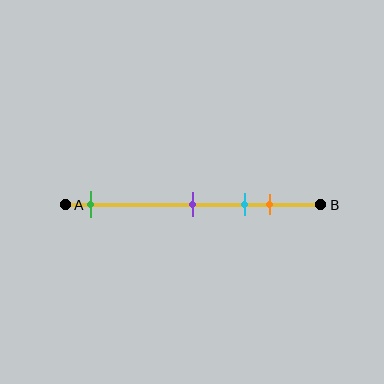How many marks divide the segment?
There are 4 marks dividing the segment.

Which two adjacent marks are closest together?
The cyan and orange marks are the closest adjacent pair.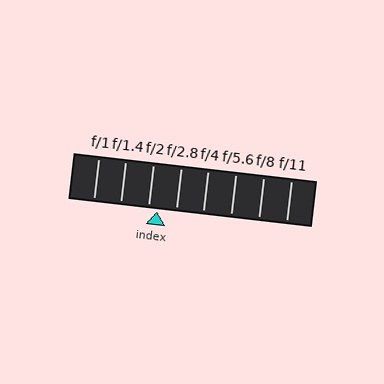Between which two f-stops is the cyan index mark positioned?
The index mark is between f/2 and f/2.8.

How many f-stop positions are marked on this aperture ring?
There are 8 f-stop positions marked.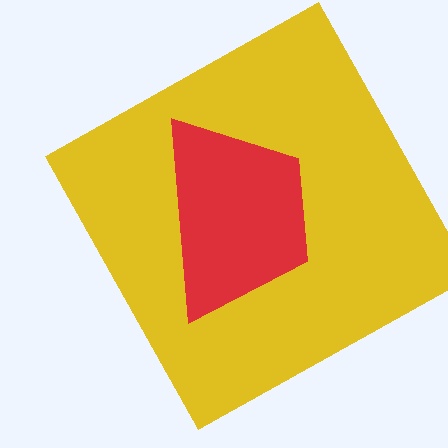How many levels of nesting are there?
2.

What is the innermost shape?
The red trapezoid.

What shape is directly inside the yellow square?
The red trapezoid.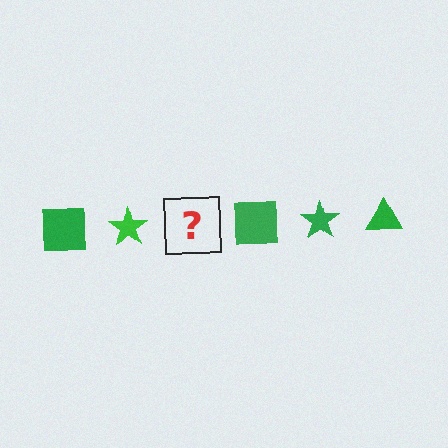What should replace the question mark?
The question mark should be replaced with a green triangle.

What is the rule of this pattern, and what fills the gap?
The rule is that the pattern cycles through square, star, triangle shapes in green. The gap should be filled with a green triangle.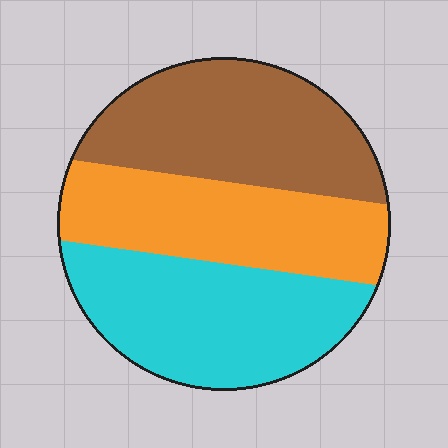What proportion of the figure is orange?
Orange takes up between a sixth and a third of the figure.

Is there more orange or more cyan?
Cyan.